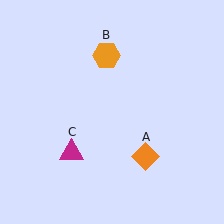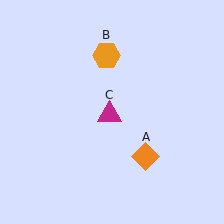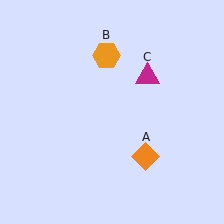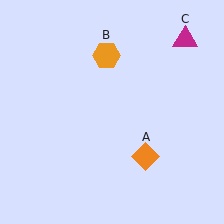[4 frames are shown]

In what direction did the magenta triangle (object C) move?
The magenta triangle (object C) moved up and to the right.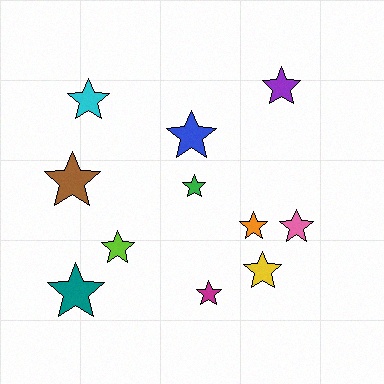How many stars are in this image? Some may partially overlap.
There are 11 stars.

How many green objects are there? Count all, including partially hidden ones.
There is 1 green object.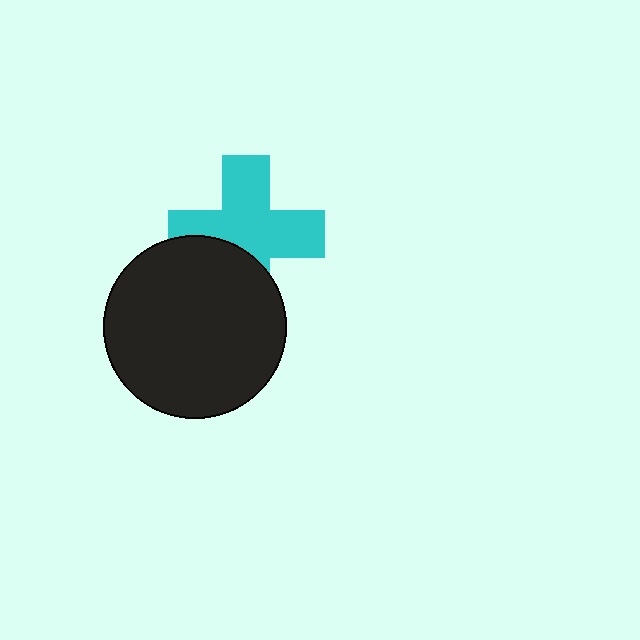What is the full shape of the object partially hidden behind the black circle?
The partially hidden object is a cyan cross.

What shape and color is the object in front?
The object in front is a black circle.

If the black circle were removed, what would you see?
You would see the complete cyan cross.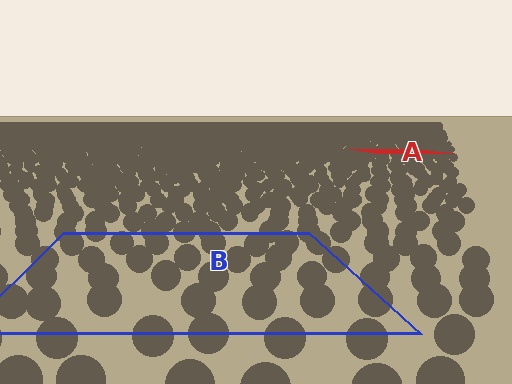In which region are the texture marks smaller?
The texture marks are smaller in region A, because it is farther away.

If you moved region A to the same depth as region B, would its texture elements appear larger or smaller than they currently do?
They would appear larger. At a closer depth, the same texture elements are projected at a bigger on-screen size.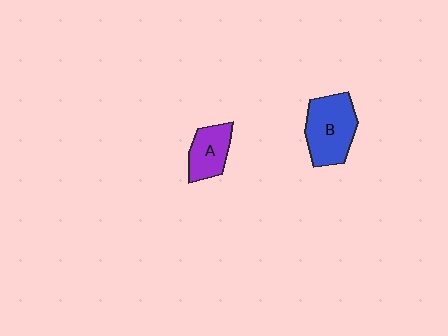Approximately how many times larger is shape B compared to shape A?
Approximately 1.6 times.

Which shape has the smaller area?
Shape A (purple).